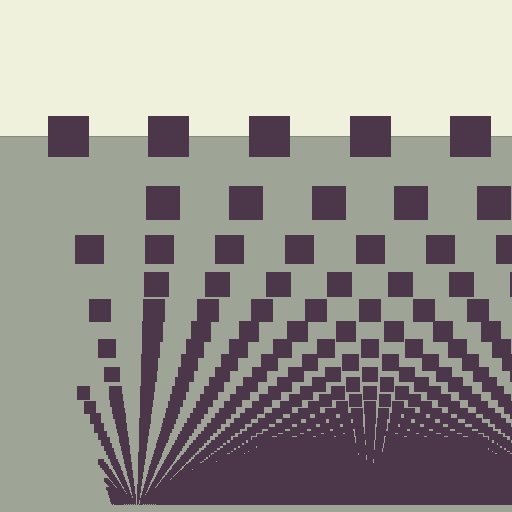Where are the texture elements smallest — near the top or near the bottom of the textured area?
Near the bottom.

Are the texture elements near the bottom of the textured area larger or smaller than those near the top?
Smaller. The gradient is inverted — elements near the bottom are smaller and denser.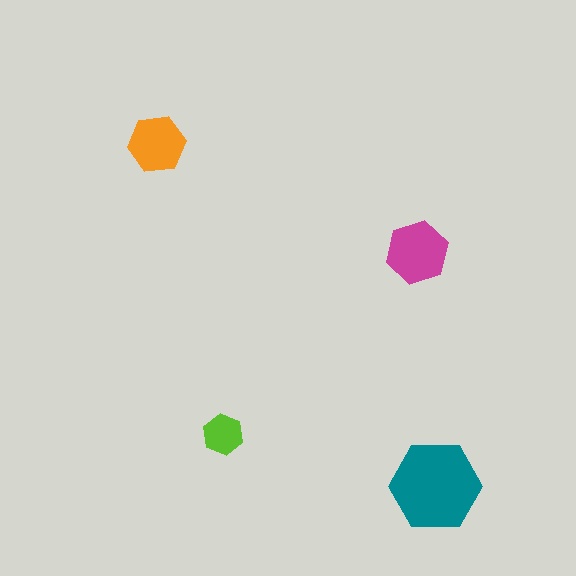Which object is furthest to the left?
The orange hexagon is leftmost.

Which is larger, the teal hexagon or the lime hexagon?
The teal one.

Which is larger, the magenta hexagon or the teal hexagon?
The teal one.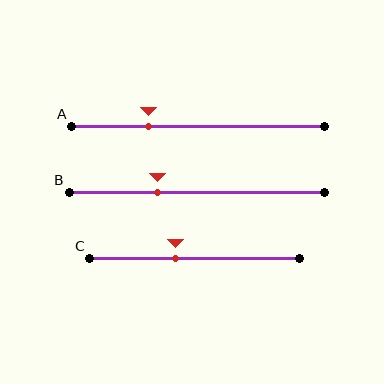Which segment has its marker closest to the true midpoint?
Segment C has its marker closest to the true midpoint.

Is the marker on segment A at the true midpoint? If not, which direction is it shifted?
No, the marker on segment A is shifted to the left by about 20% of the segment length.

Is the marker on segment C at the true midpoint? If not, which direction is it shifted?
No, the marker on segment C is shifted to the left by about 9% of the segment length.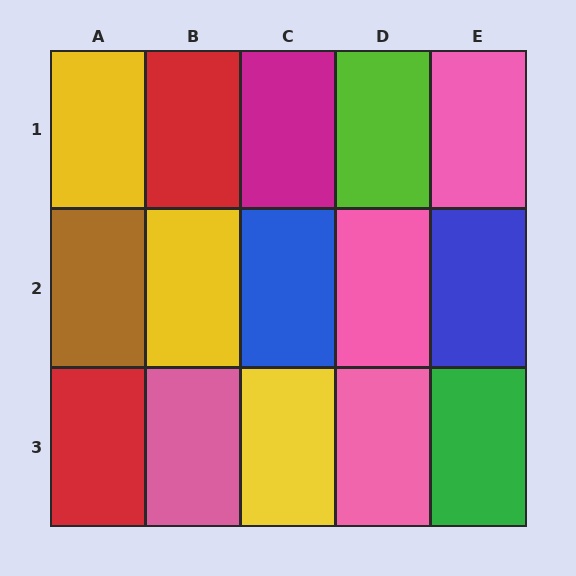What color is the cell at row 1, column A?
Yellow.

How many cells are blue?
2 cells are blue.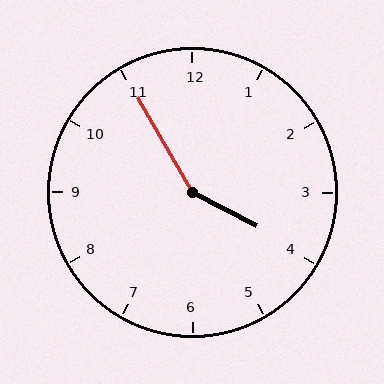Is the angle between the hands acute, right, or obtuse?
It is obtuse.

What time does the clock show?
3:55.